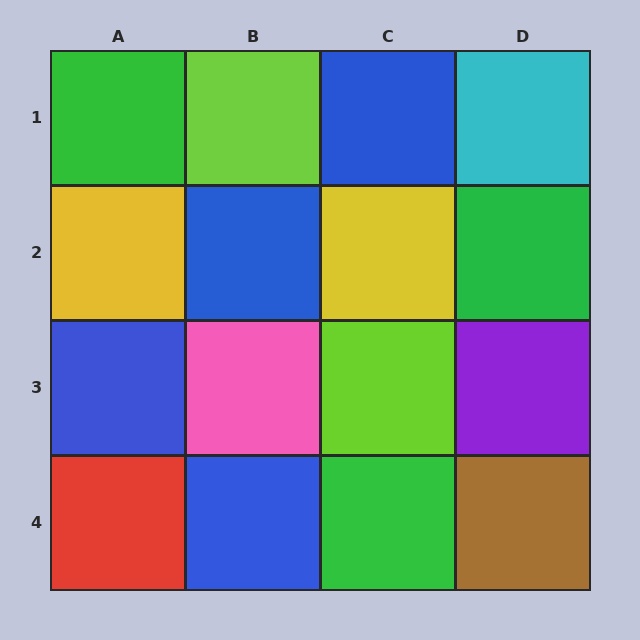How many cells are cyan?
1 cell is cyan.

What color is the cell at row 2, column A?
Yellow.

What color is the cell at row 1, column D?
Cyan.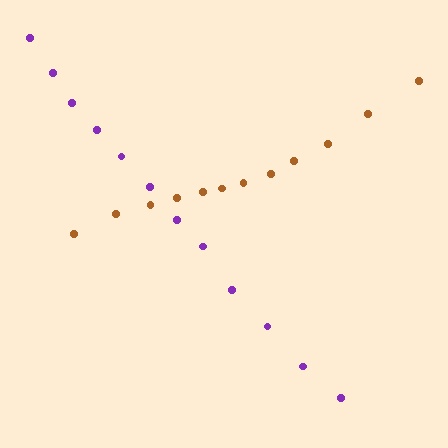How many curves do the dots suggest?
There are 2 distinct paths.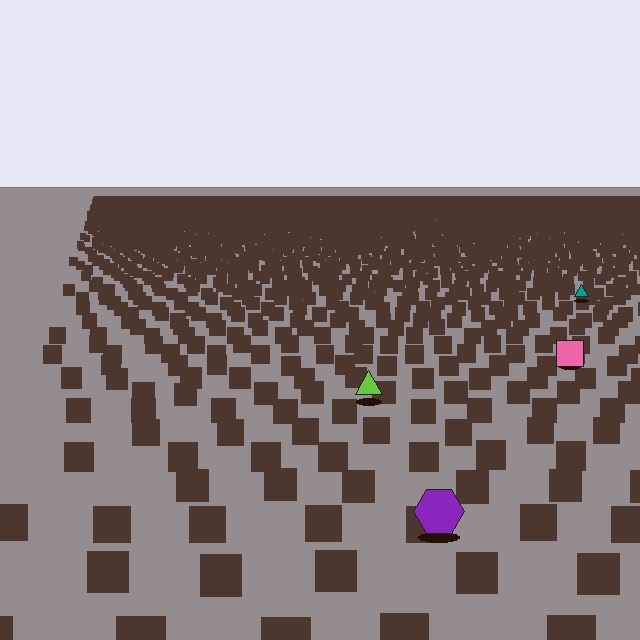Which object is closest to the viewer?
The purple hexagon is closest. The texture marks near it are larger and more spread out.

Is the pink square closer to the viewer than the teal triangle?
Yes. The pink square is closer — you can tell from the texture gradient: the ground texture is coarser near it.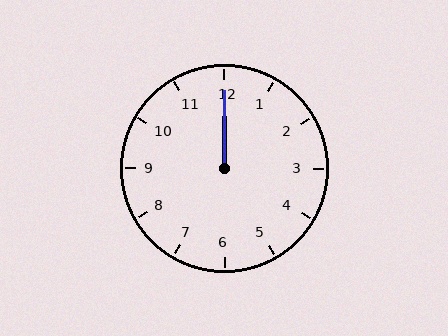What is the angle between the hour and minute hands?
Approximately 0 degrees.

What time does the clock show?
12:00.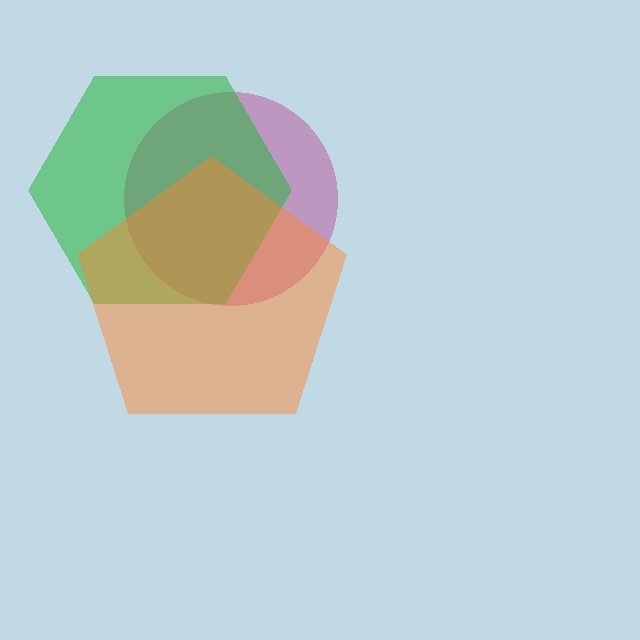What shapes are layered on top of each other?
The layered shapes are: a magenta circle, a green hexagon, an orange pentagon.